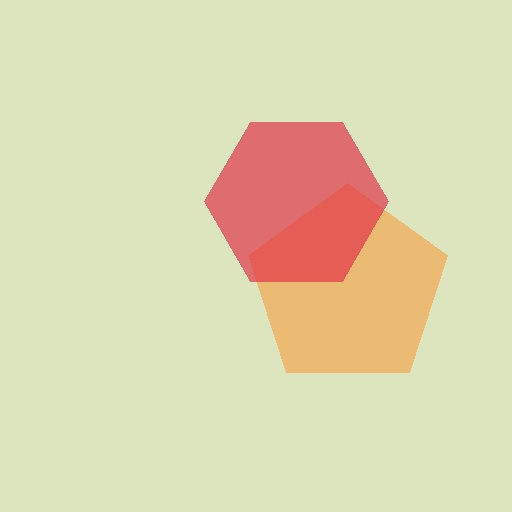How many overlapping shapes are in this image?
There are 2 overlapping shapes in the image.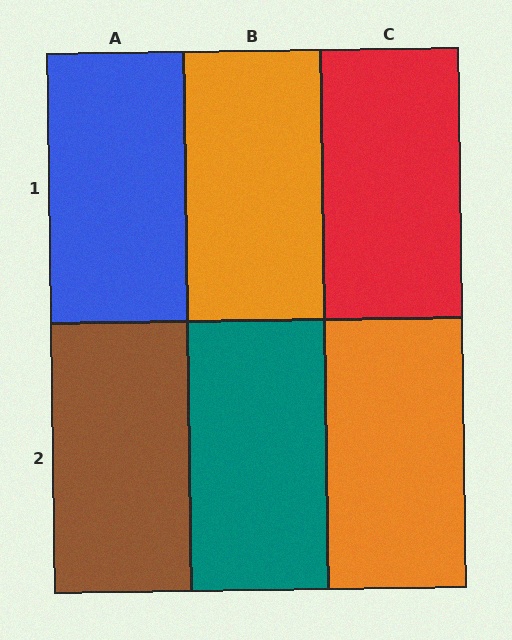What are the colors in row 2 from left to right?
Brown, teal, orange.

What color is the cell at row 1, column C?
Red.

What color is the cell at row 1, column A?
Blue.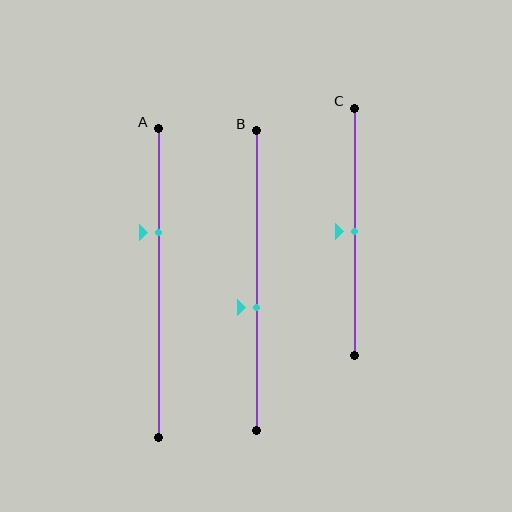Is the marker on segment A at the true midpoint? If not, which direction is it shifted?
No, the marker on segment A is shifted upward by about 16% of the segment length.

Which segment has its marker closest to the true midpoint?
Segment C has its marker closest to the true midpoint.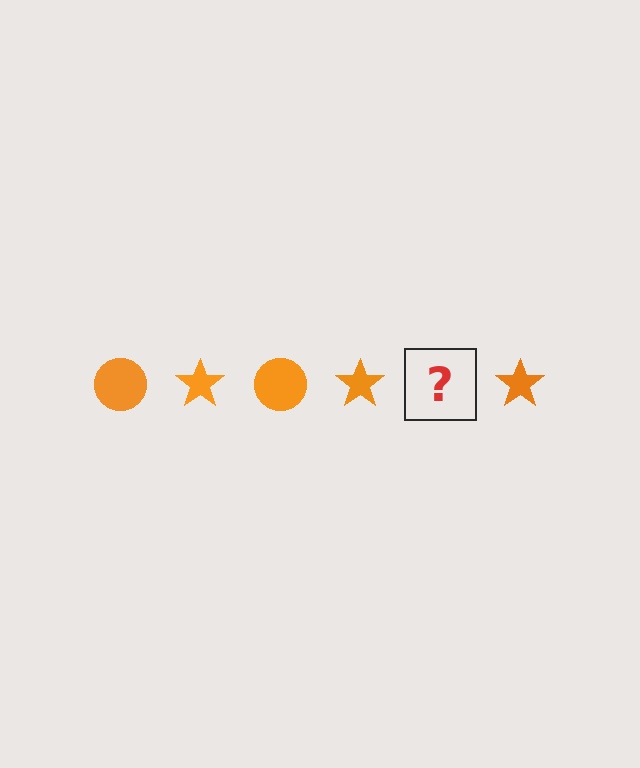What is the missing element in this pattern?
The missing element is an orange circle.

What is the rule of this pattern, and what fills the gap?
The rule is that the pattern cycles through circle, star shapes in orange. The gap should be filled with an orange circle.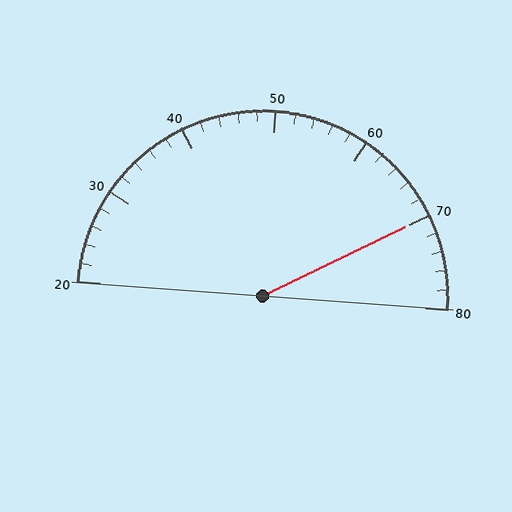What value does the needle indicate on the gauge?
The needle indicates approximately 70.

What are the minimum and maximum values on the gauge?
The gauge ranges from 20 to 80.